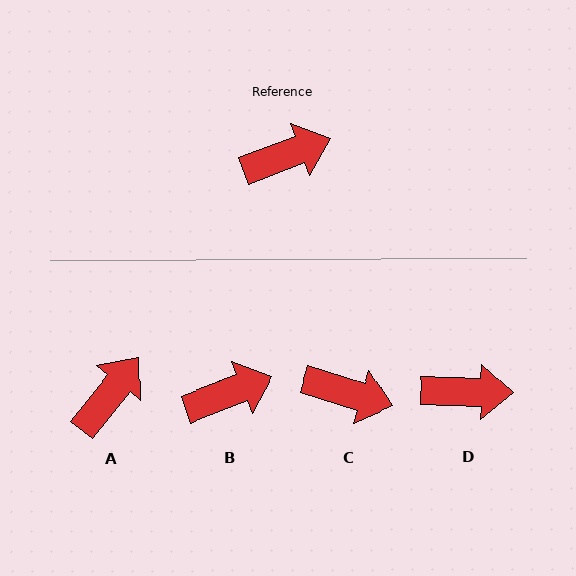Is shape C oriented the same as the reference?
No, it is off by about 37 degrees.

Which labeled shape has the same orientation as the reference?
B.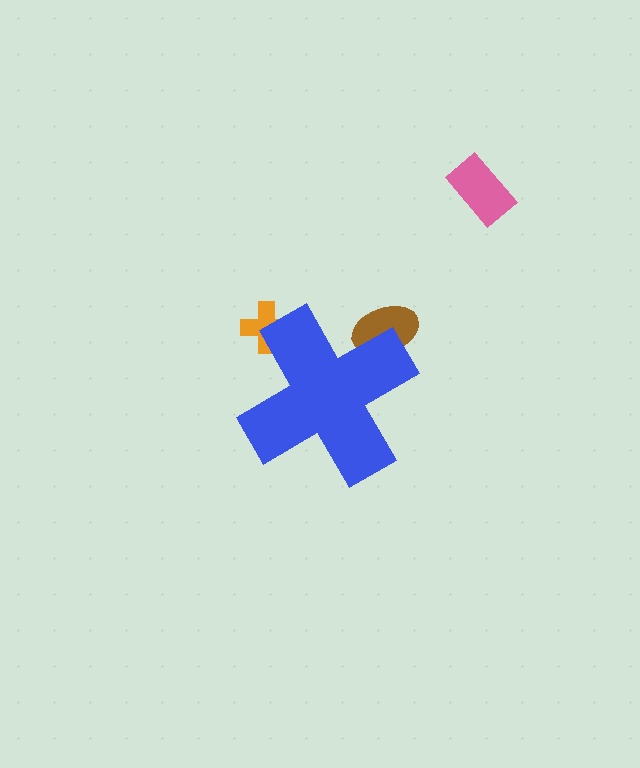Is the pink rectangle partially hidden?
No, the pink rectangle is fully visible.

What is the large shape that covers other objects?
A blue cross.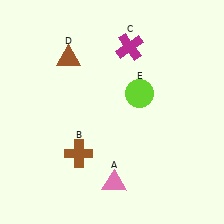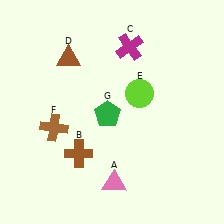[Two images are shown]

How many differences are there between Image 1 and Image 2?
There are 2 differences between the two images.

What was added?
A brown cross (F), a green pentagon (G) were added in Image 2.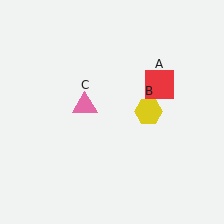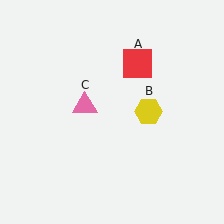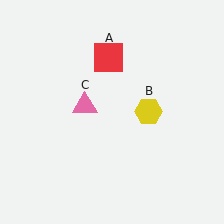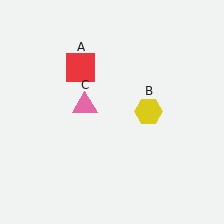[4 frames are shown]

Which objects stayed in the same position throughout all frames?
Yellow hexagon (object B) and pink triangle (object C) remained stationary.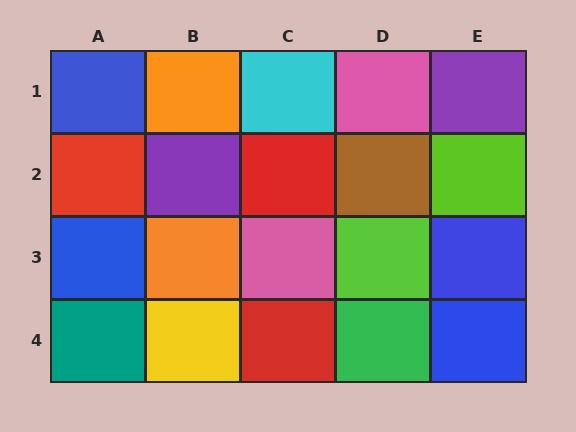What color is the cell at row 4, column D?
Green.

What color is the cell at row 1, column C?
Cyan.